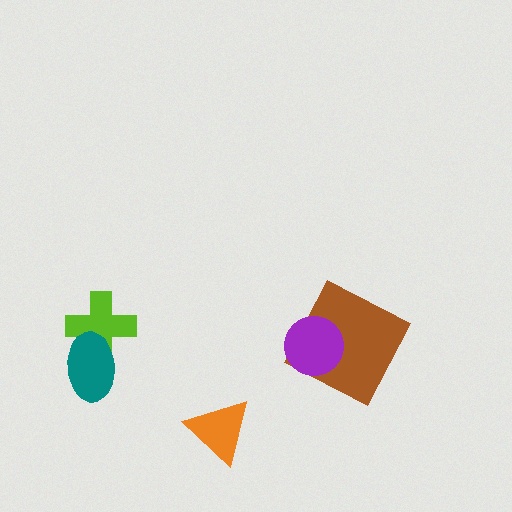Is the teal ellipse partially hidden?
No, no other shape covers it.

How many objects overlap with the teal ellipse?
1 object overlaps with the teal ellipse.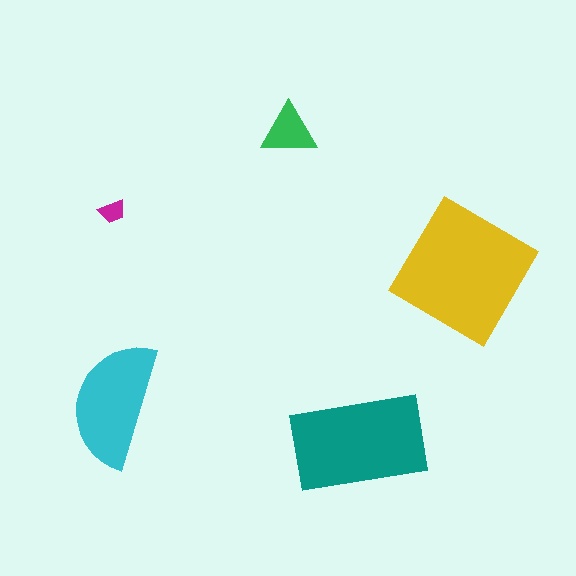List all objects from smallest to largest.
The magenta trapezoid, the green triangle, the cyan semicircle, the teal rectangle, the yellow diamond.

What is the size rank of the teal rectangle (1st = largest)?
2nd.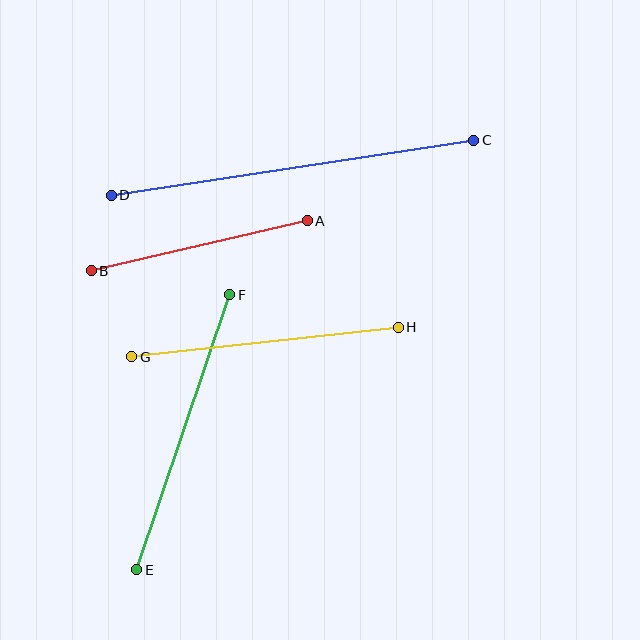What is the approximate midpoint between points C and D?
The midpoint is at approximately (292, 168) pixels.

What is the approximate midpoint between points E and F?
The midpoint is at approximately (183, 432) pixels.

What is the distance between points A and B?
The distance is approximately 222 pixels.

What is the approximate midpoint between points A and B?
The midpoint is at approximately (199, 246) pixels.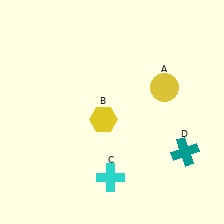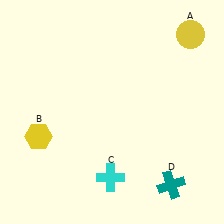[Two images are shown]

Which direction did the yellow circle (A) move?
The yellow circle (A) moved up.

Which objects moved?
The objects that moved are: the yellow circle (A), the yellow hexagon (B), the teal cross (D).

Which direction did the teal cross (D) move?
The teal cross (D) moved down.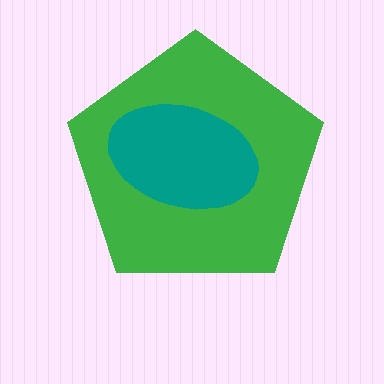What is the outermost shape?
The green pentagon.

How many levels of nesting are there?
2.